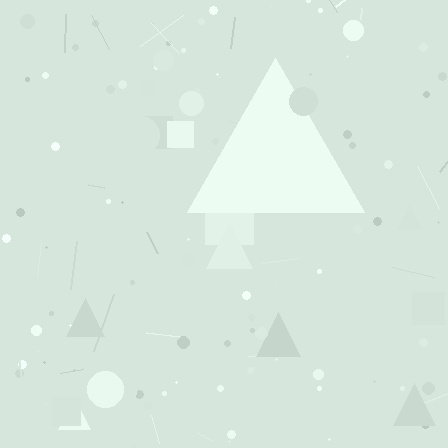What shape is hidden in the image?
A triangle is hidden in the image.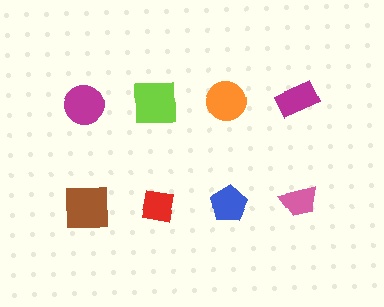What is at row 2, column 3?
A blue pentagon.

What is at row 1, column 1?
A magenta circle.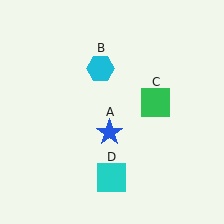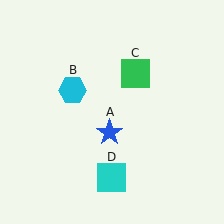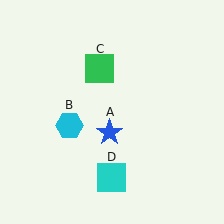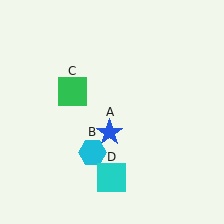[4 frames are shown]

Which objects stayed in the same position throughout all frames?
Blue star (object A) and cyan square (object D) remained stationary.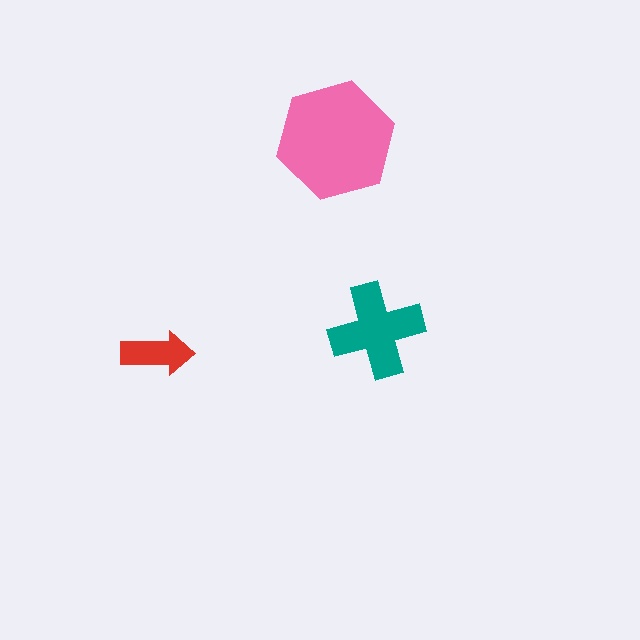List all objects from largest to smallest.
The pink hexagon, the teal cross, the red arrow.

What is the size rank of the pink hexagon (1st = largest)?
1st.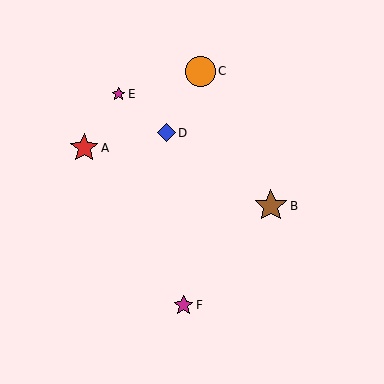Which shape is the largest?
The brown star (labeled B) is the largest.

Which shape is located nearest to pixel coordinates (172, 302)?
The magenta star (labeled F) at (184, 305) is nearest to that location.